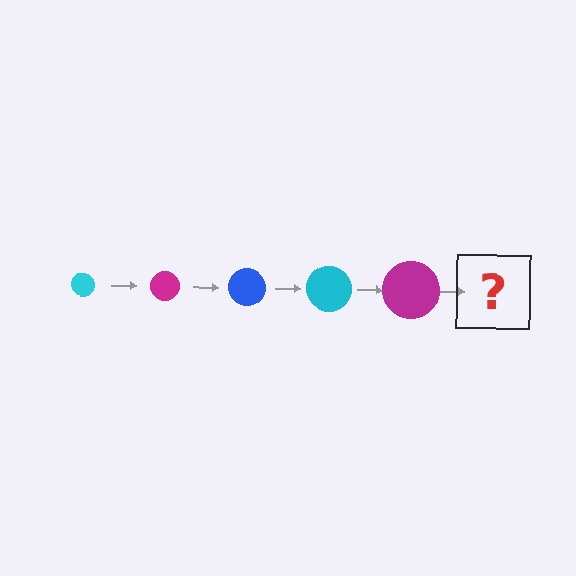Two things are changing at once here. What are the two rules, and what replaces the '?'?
The two rules are that the circle grows larger each step and the color cycles through cyan, magenta, and blue. The '?' should be a blue circle, larger than the previous one.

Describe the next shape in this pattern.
It should be a blue circle, larger than the previous one.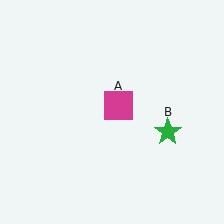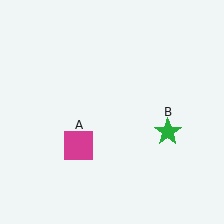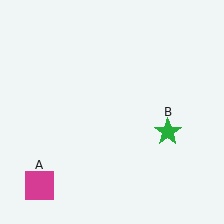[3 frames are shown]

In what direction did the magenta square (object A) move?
The magenta square (object A) moved down and to the left.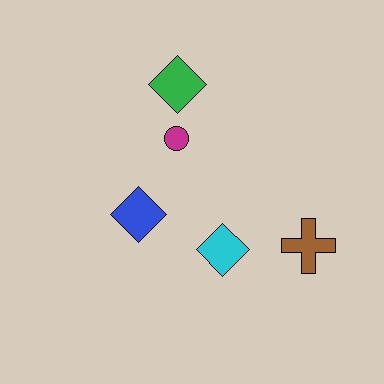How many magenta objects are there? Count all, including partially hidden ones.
There is 1 magenta object.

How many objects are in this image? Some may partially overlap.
There are 5 objects.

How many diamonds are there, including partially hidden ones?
There are 3 diamonds.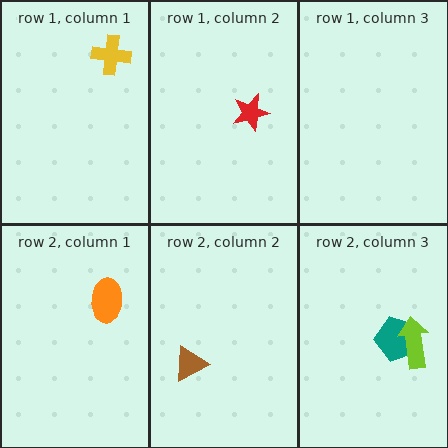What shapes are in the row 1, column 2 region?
The red star.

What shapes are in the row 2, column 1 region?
The orange ellipse.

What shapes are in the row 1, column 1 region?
The yellow cross.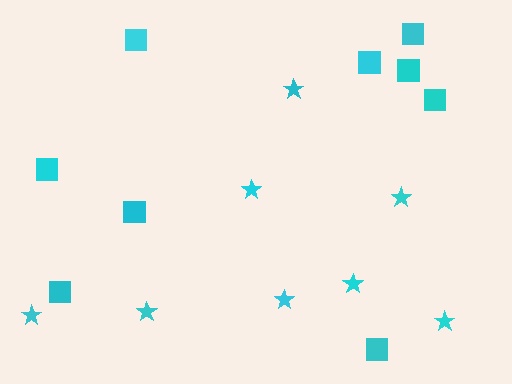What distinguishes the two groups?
There are 2 groups: one group of squares (9) and one group of stars (8).